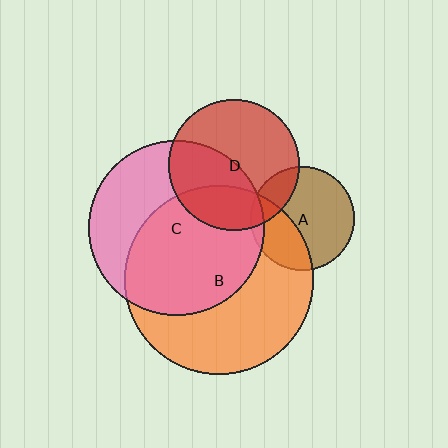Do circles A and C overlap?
Yes.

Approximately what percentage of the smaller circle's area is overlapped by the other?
Approximately 5%.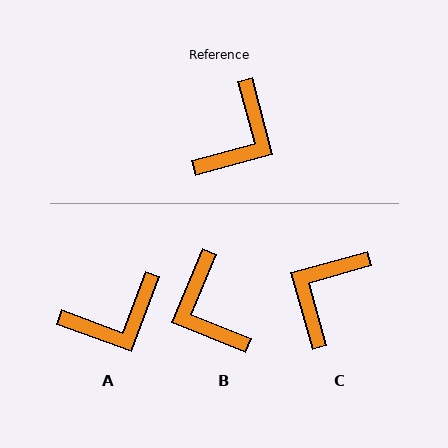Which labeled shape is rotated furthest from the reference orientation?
C, about 180 degrees away.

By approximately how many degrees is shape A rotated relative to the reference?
Approximately 35 degrees clockwise.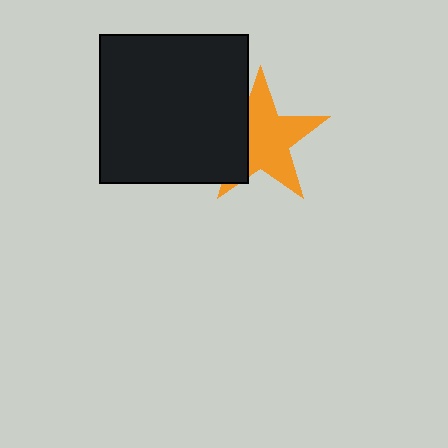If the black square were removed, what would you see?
You would see the complete orange star.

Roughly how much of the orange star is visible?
Most of it is visible (roughly 68%).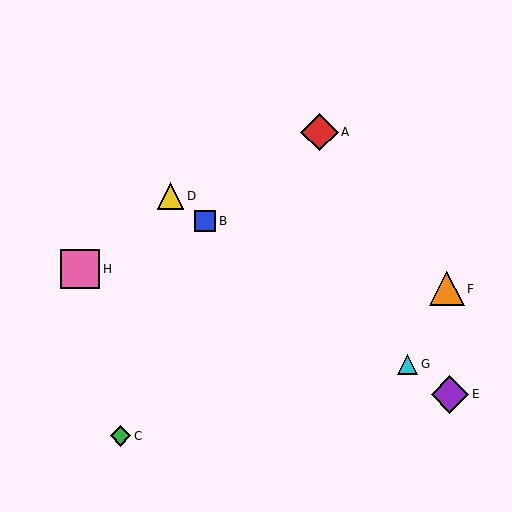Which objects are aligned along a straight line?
Objects B, D, E, G are aligned along a straight line.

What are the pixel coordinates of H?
Object H is at (80, 269).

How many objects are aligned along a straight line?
4 objects (B, D, E, G) are aligned along a straight line.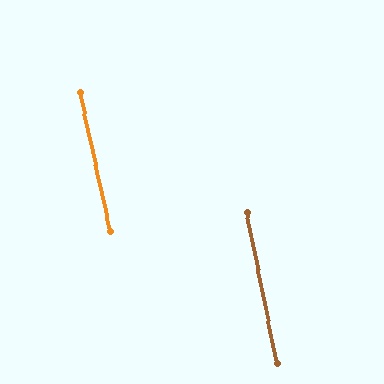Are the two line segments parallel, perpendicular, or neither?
Parallel — their directions differ by only 1.0°.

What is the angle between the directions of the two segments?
Approximately 1 degree.